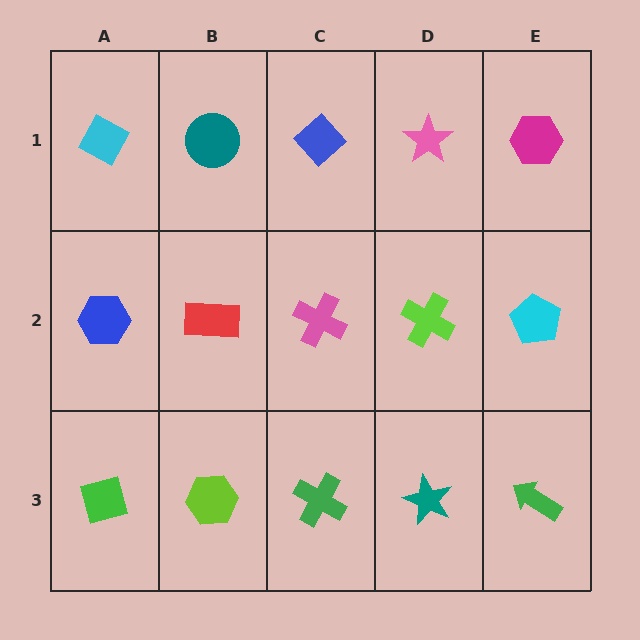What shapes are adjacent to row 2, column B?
A teal circle (row 1, column B), a lime hexagon (row 3, column B), a blue hexagon (row 2, column A), a pink cross (row 2, column C).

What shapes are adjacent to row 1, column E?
A cyan pentagon (row 2, column E), a pink star (row 1, column D).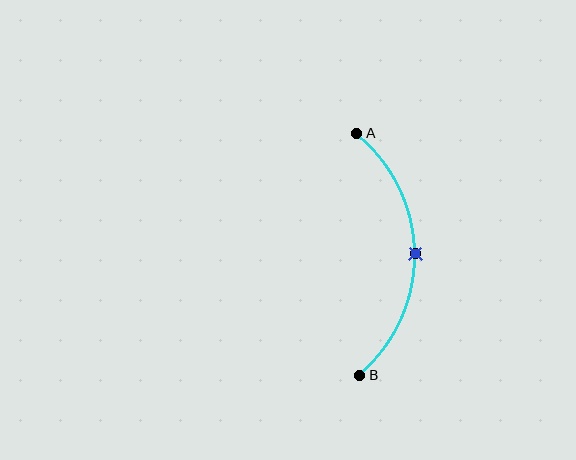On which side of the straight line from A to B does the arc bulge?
The arc bulges to the right of the straight line connecting A and B.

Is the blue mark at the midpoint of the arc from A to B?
Yes. The blue mark lies on the arc at equal arc-length from both A and B — it is the arc midpoint.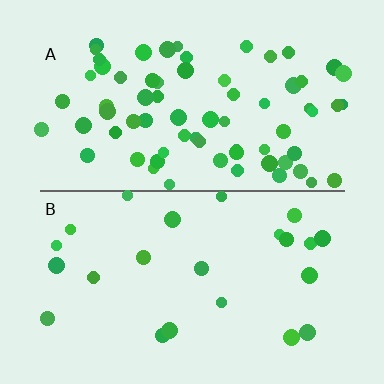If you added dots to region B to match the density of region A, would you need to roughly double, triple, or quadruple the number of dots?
Approximately triple.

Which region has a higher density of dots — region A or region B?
A (the top).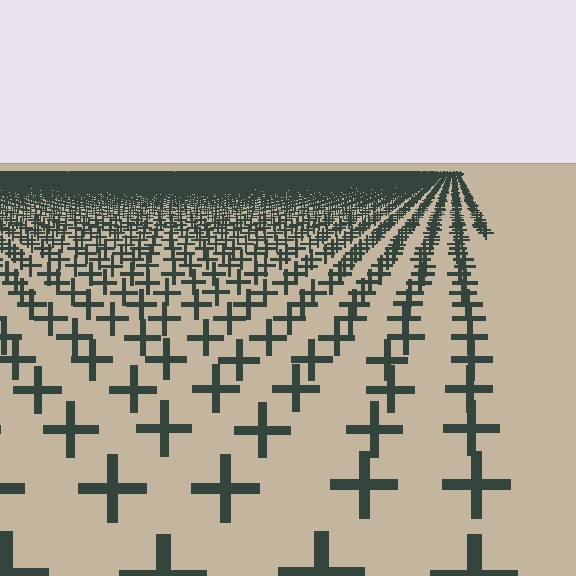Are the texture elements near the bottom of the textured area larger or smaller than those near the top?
Larger. Near the bottom, elements are closer to the viewer and appear at a bigger on-screen size.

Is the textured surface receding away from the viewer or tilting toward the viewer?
The surface is receding away from the viewer. Texture elements get smaller and denser toward the top.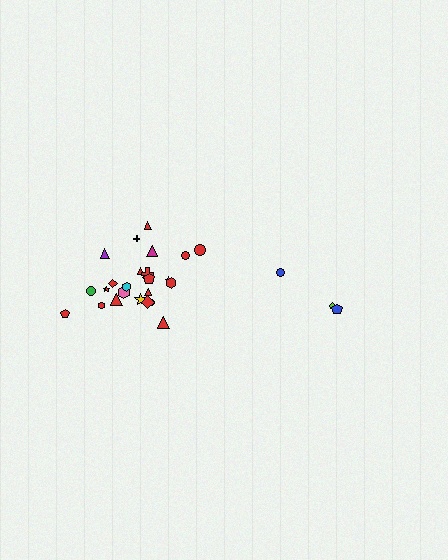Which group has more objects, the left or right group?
The left group.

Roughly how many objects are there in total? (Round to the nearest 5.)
Roughly 30 objects in total.